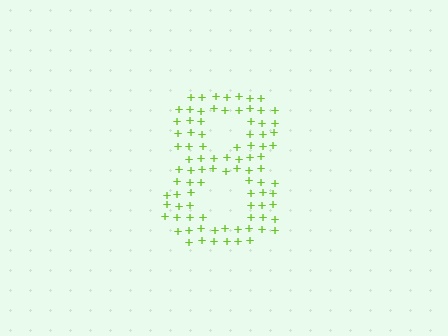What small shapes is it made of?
It is made of small plus signs.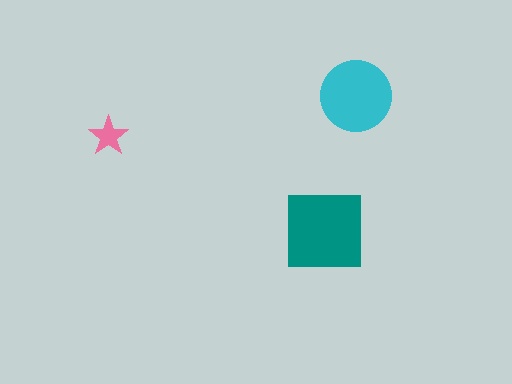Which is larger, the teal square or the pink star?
The teal square.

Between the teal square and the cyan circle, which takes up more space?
The teal square.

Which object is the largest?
The teal square.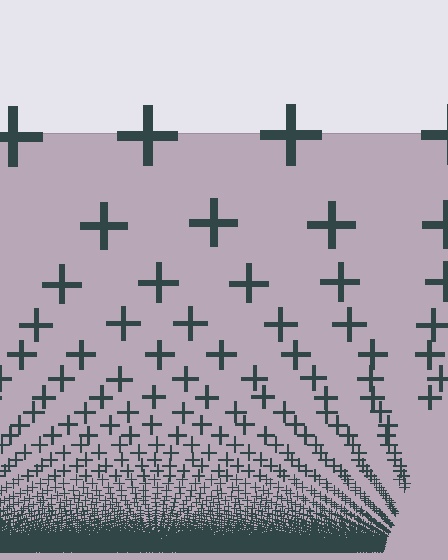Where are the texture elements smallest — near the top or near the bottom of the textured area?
Near the bottom.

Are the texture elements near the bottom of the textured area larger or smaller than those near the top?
Smaller. The gradient is inverted — elements near the bottom are smaller and denser.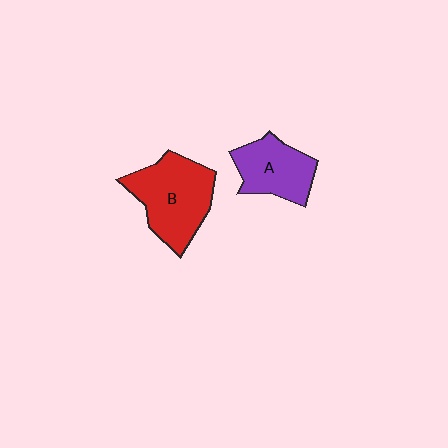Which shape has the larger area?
Shape B (red).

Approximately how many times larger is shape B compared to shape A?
Approximately 1.4 times.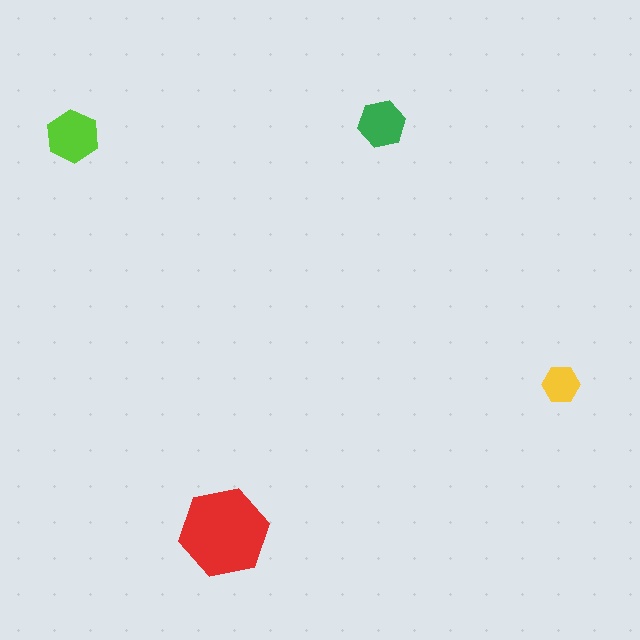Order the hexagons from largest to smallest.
the red one, the lime one, the green one, the yellow one.